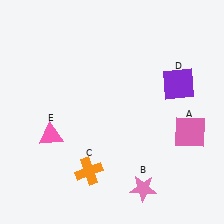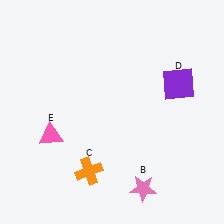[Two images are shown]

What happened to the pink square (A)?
The pink square (A) was removed in Image 2. It was in the bottom-right area of Image 1.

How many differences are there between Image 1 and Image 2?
There is 1 difference between the two images.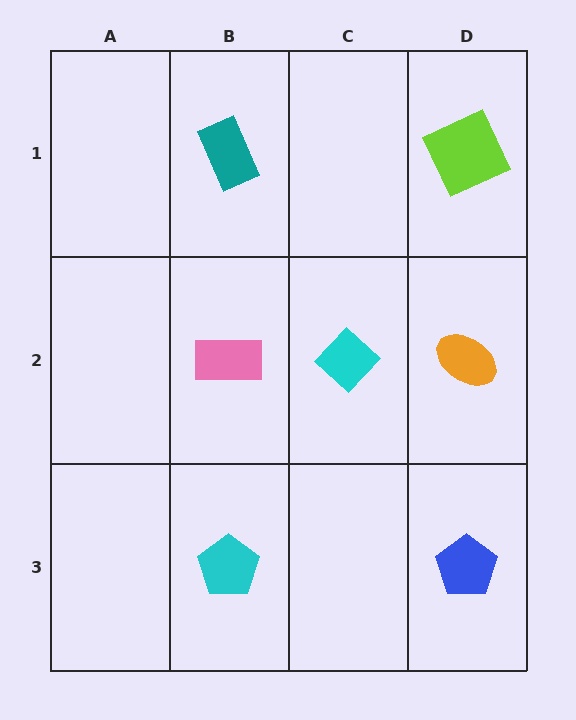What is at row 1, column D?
A lime square.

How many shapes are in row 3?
2 shapes.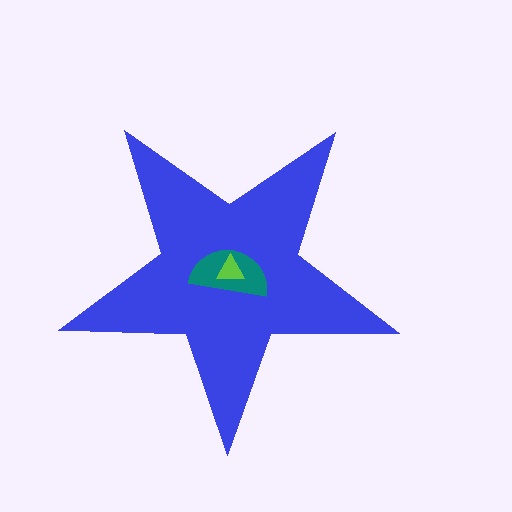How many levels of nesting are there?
3.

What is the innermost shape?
The lime triangle.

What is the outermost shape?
The blue star.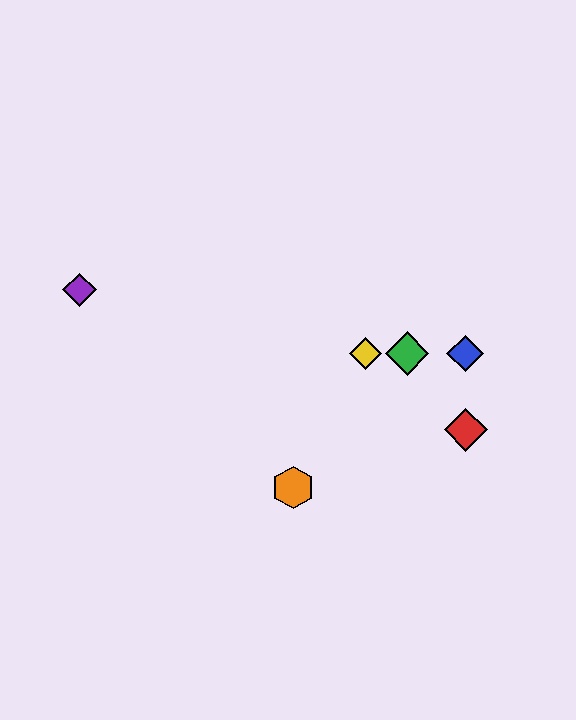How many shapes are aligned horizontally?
3 shapes (the blue diamond, the green diamond, the yellow diamond) are aligned horizontally.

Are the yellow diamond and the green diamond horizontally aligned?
Yes, both are at y≈354.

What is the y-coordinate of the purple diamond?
The purple diamond is at y≈290.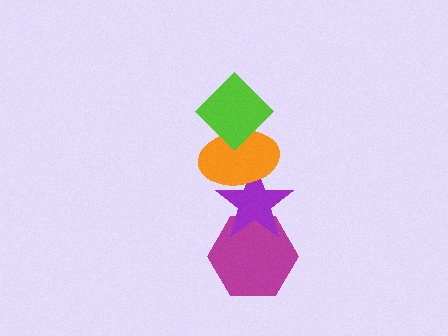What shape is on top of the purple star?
The orange ellipse is on top of the purple star.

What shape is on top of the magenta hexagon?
The purple star is on top of the magenta hexagon.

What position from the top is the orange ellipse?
The orange ellipse is 2nd from the top.